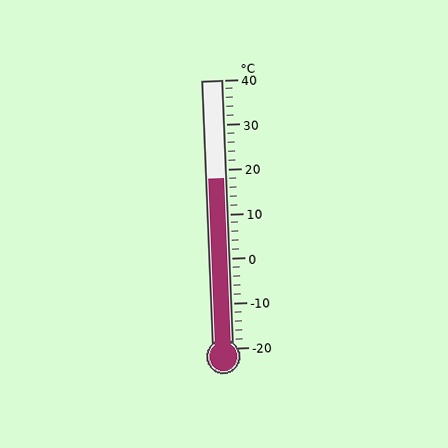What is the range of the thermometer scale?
The thermometer scale ranges from -20°C to 40°C.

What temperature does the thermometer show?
The thermometer shows approximately 18°C.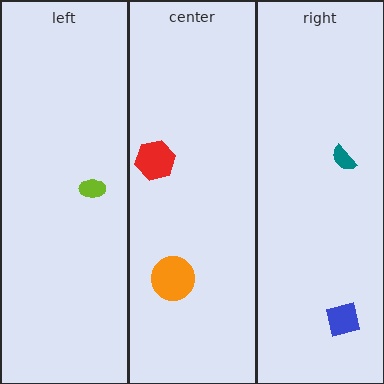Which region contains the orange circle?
The center region.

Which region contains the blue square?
The right region.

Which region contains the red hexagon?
The center region.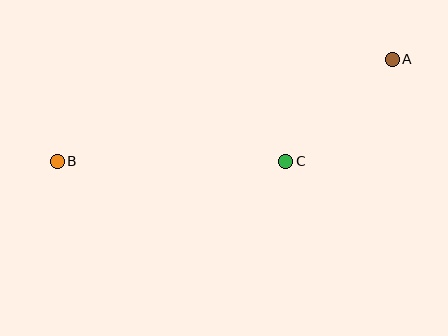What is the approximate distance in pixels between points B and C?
The distance between B and C is approximately 229 pixels.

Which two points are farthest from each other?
Points A and B are farthest from each other.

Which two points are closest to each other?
Points A and C are closest to each other.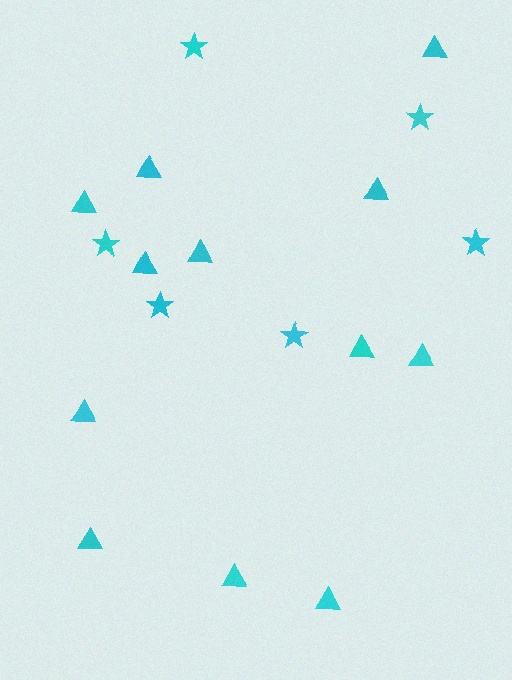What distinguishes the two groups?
There are 2 groups: one group of triangles (12) and one group of stars (6).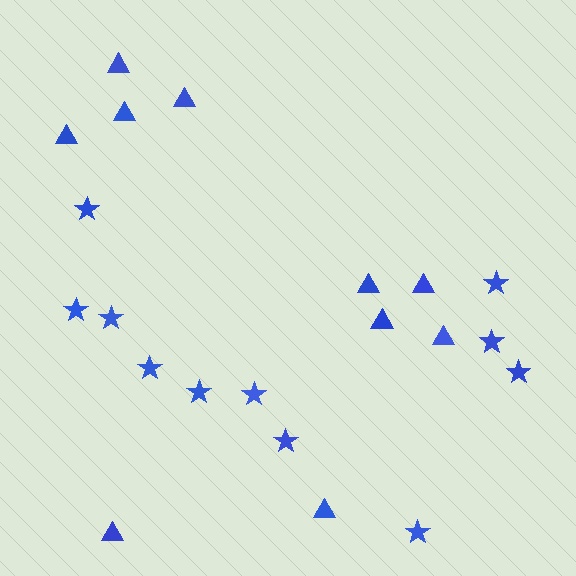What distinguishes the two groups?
There are 2 groups: one group of triangles (10) and one group of stars (11).